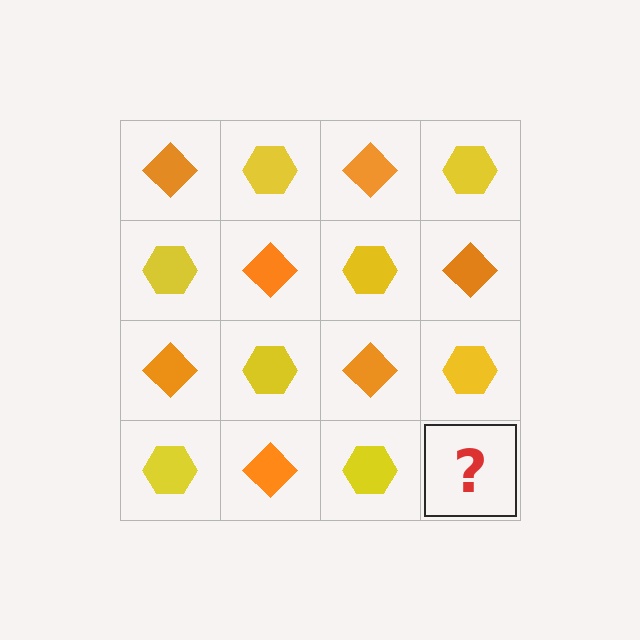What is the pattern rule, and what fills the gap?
The rule is that it alternates orange diamond and yellow hexagon in a checkerboard pattern. The gap should be filled with an orange diamond.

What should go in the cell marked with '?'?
The missing cell should contain an orange diamond.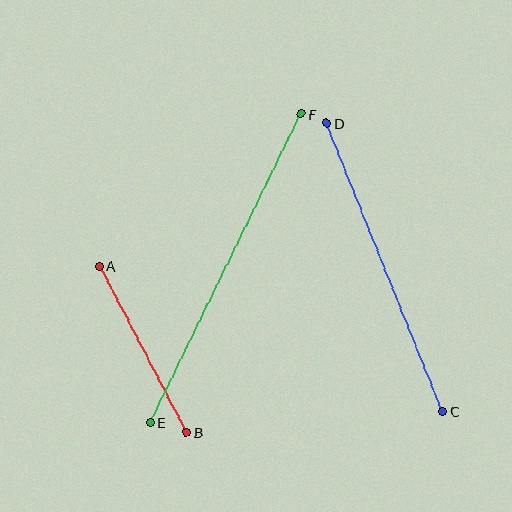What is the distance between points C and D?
The distance is approximately 311 pixels.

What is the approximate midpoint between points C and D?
The midpoint is at approximately (385, 267) pixels.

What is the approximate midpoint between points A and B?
The midpoint is at approximately (143, 349) pixels.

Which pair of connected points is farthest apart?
Points E and F are farthest apart.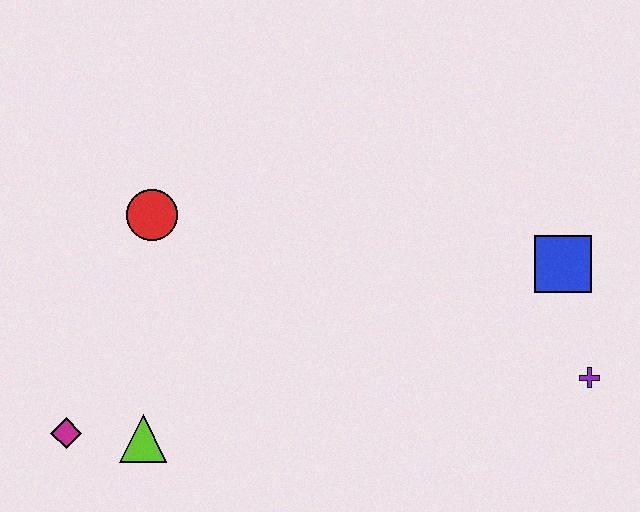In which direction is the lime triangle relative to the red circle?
The lime triangle is below the red circle.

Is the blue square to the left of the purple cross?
Yes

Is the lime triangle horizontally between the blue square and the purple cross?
No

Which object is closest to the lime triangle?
The magenta diamond is closest to the lime triangle.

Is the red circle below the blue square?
No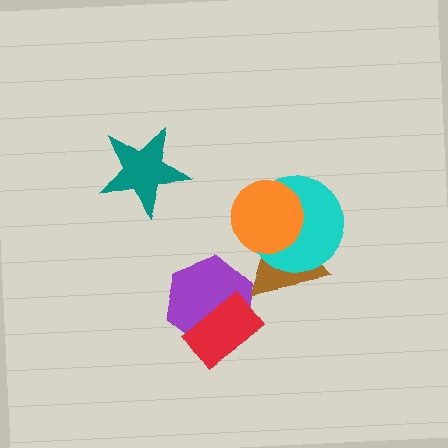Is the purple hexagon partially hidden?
Yes, it is partially covered by another shape.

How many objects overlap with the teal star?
0 objects overlap with the teal star.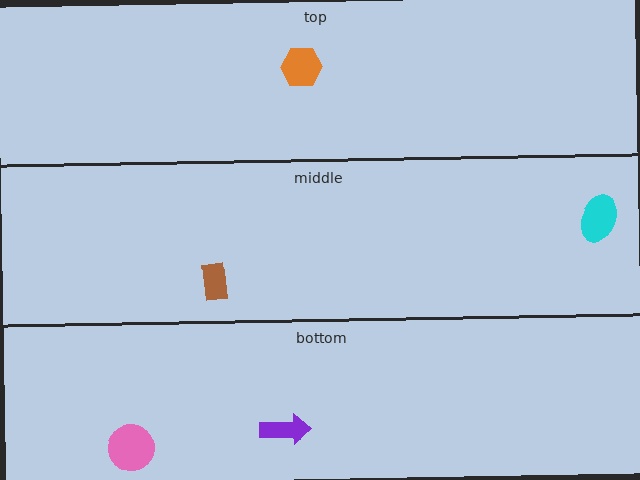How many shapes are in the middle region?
2.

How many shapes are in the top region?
1.